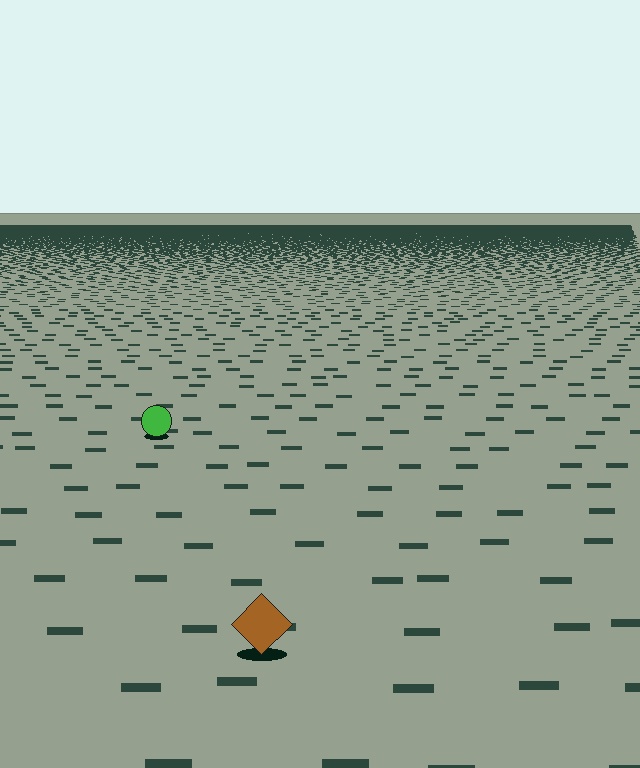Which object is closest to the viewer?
The brown diamond is closest. The texture marks near it are larger and more spread out.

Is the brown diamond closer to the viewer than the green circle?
Yes. The brown diamond is closer — you can tell from the texture gradient: the ground texture is coarser near it.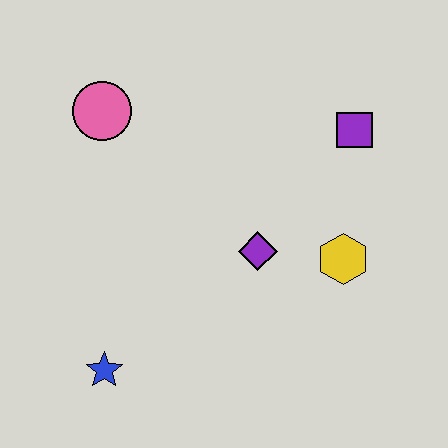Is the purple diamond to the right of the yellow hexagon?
No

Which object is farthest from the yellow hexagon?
The pink circle is farthest from the yellow hexagon.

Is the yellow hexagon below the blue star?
No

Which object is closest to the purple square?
The yellow hexagon is closest to the purple square.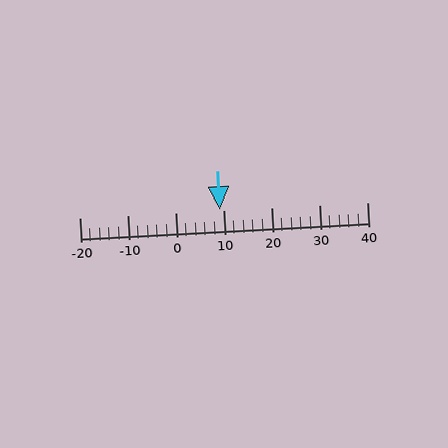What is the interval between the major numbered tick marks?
The major tick marks are spaced 10 units apart.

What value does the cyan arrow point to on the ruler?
The cyan arrow points to approximately 9.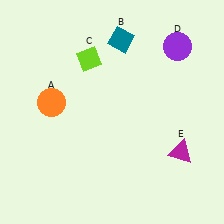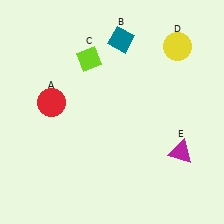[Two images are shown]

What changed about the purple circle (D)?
In Image 1, D is purple. In Image 2, it changed to yellow.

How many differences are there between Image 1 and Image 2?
There are 2 differences between the two images.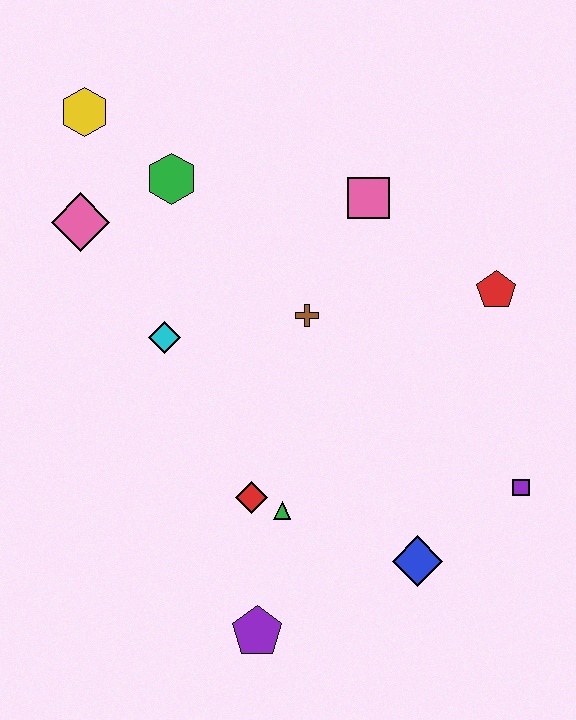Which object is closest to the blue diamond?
The purple square is closest to the blue diamond.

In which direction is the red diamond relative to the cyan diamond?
The red diamond is below the cyan diamond.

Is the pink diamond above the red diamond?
Yes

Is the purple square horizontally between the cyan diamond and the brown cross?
No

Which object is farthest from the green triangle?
The yellow hexagon is farthest from the green triangle.